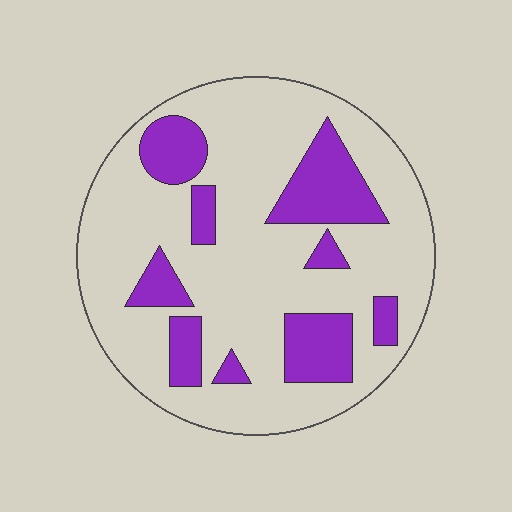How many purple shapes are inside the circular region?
9.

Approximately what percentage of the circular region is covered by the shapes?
Approximately 25%.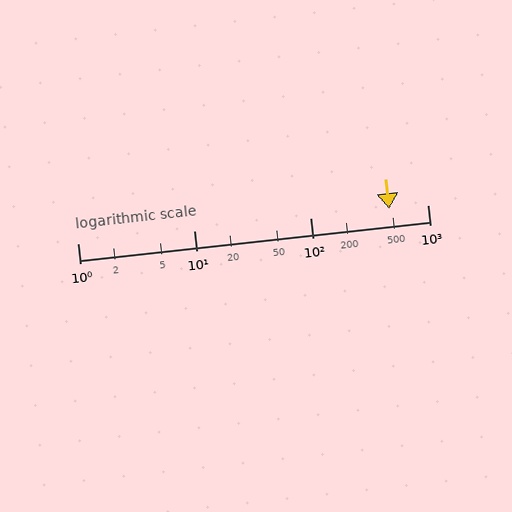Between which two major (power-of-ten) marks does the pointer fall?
The pointer is between 100 and 1000.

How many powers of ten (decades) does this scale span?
The scale spans 3 decades, from 1 to 1000.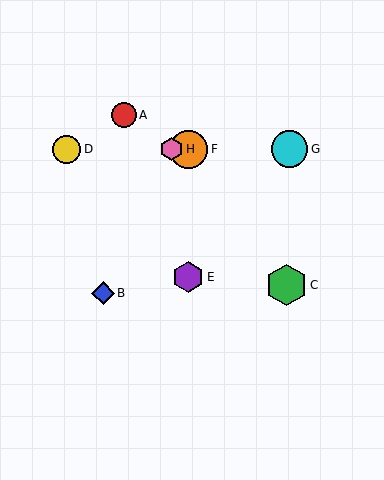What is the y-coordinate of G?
Object G is at y≈149.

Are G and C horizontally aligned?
No, G is at y≈149 and C is at y≈285.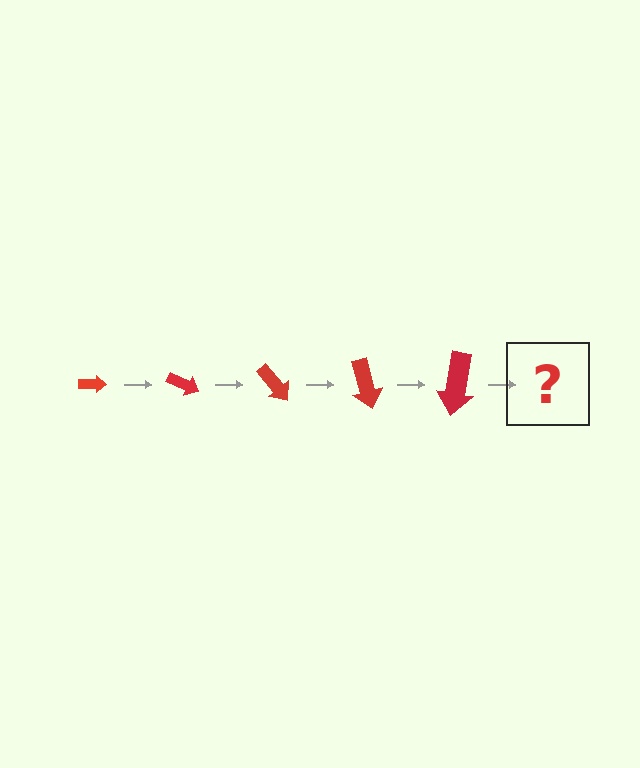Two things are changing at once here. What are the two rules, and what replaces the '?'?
The two rules are that the arrow grows larger each step and it rotates 25 degrees each step. The '?' should be an arrow, larger than the previous one and rotated 125 degrees from the start.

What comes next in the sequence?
The next element should be an arrow, larger than the previous one and rotated 125 degrees from the start.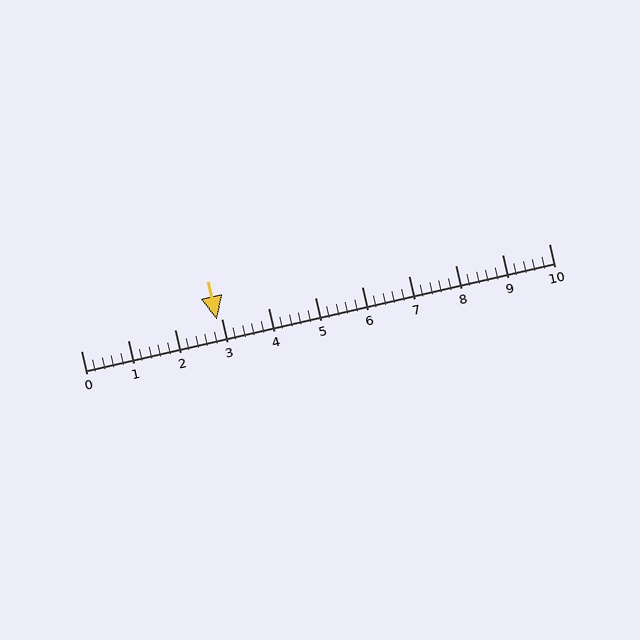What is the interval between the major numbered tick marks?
The major tick marks are spaced 1 units apart.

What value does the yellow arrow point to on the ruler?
The yellow arrow points to approximately 2.9.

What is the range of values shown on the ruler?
The ruler shows values from 0 to 10.